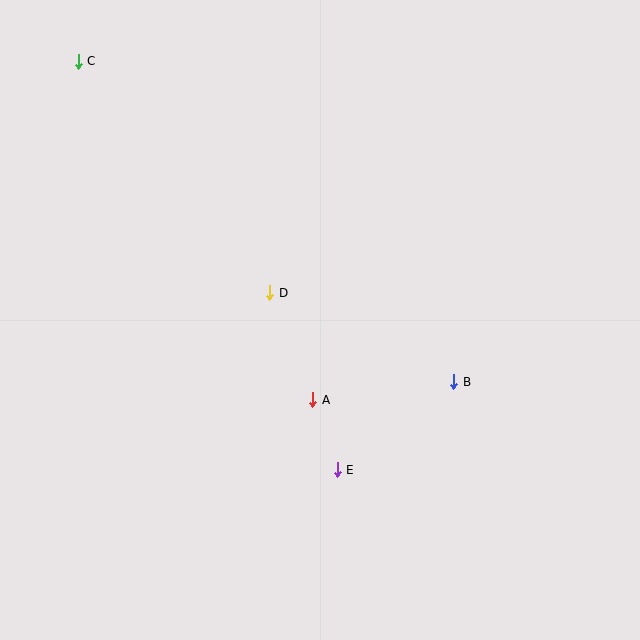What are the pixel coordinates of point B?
Point B is at (454, 382).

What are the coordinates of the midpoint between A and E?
The midpoint between A and E is at (325, 435).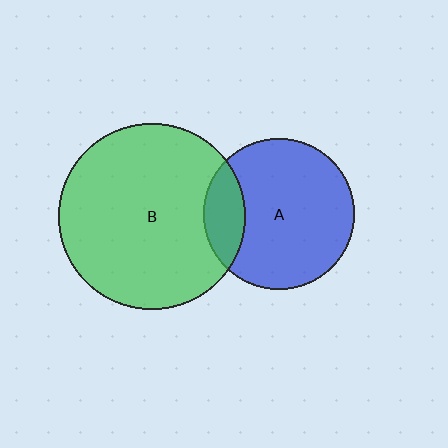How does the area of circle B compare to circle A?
Approximately 1.5 times.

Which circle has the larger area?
Circle B (green).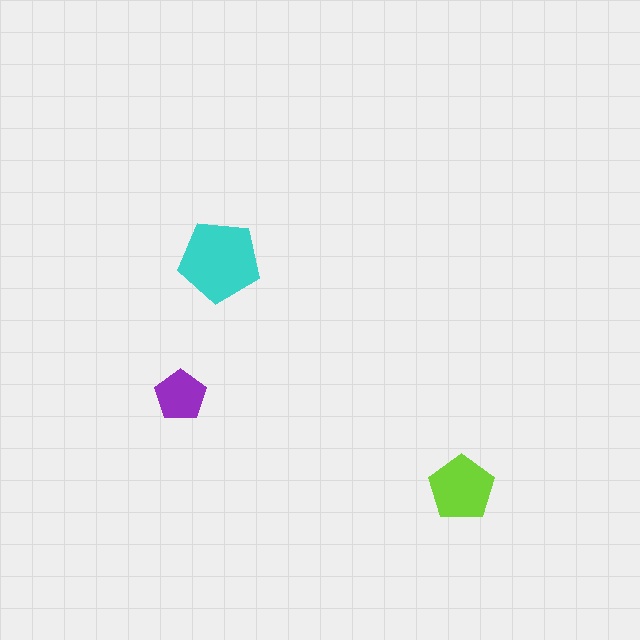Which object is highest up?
The cyan pentagon is topmost.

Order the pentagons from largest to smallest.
the cyan one, the lime one, the purple one.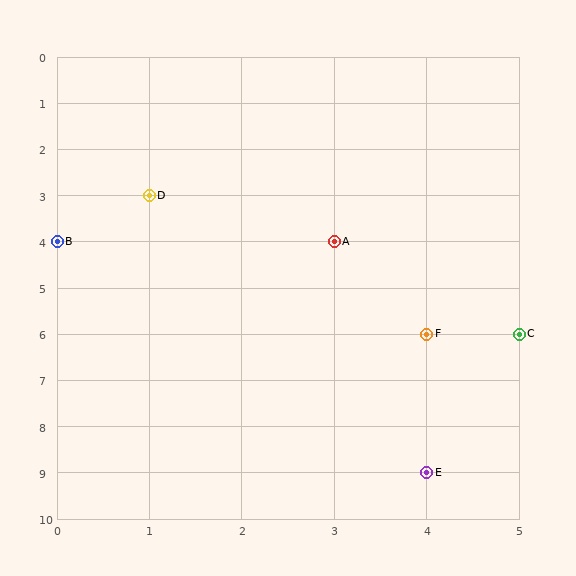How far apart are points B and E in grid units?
Points B and E are 4 columns and 5 rows apart (about 6.4 grid units diagonally).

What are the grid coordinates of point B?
Point B is at grid coordinates (0, 4).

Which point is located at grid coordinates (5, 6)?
Point C is at (5, 6).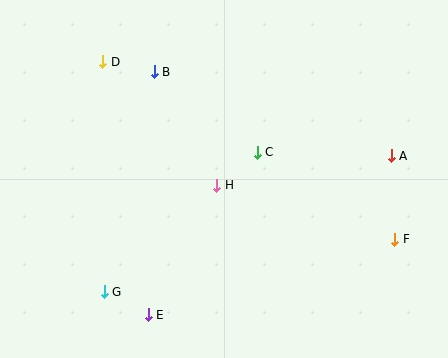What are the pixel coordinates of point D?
Point D is at (103, 62).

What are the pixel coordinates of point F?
Point F is at (395, 239).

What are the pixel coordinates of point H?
Point H is at (217, 185).